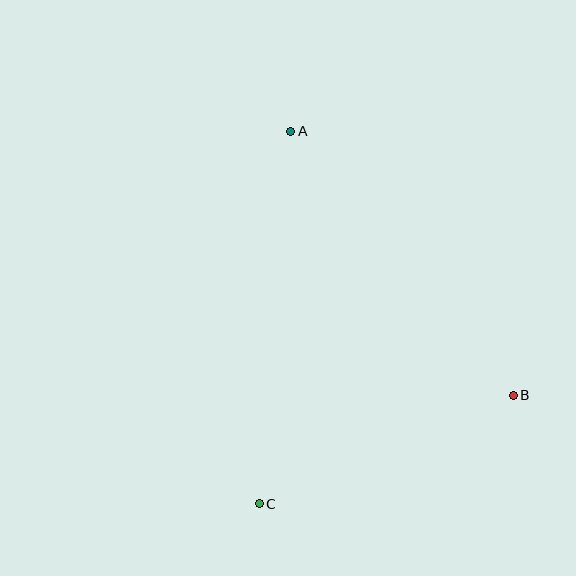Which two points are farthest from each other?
Points A and C are farthest from each other.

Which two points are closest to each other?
Points B and C are closest to each other.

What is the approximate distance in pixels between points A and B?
The distance between A and B is approximately 346 pixels.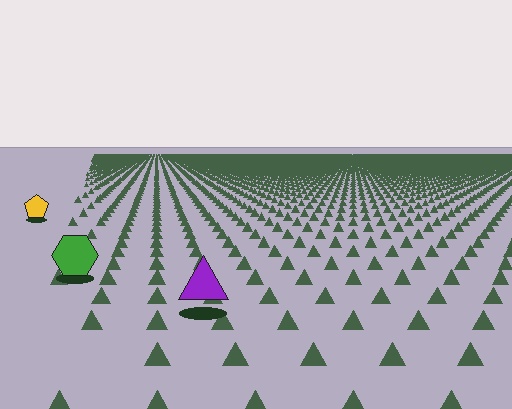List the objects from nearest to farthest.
From nearest to farthest: the purple triangle, the green hexagon, the yellow pentagon.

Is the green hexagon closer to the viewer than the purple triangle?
No. The purple triangle is closer — you can tell from the texture gradient: the ground texture is coarser near it.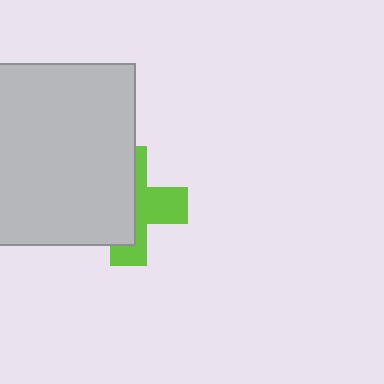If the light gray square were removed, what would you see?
You would see the complete lime cross.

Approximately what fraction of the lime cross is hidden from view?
Roughly 55% of the lime cross is hidden behind the light gray square.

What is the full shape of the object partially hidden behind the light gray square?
The partially hidden object is a lime cross.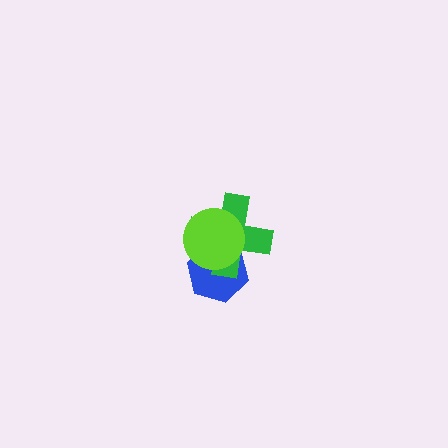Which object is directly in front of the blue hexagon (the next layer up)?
The green cross is directly in front of the blue hexagon.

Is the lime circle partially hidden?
No, no other shape covers it.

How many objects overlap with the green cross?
2 objects overlap with the green cross.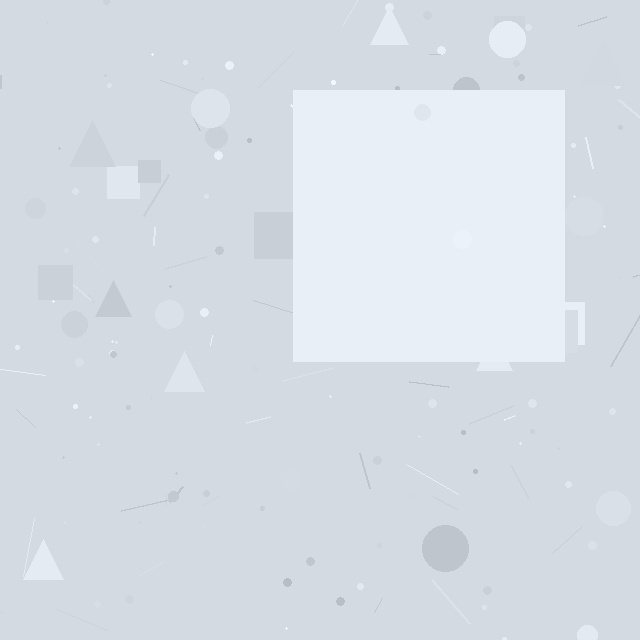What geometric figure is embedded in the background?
A square is embedded in the background.